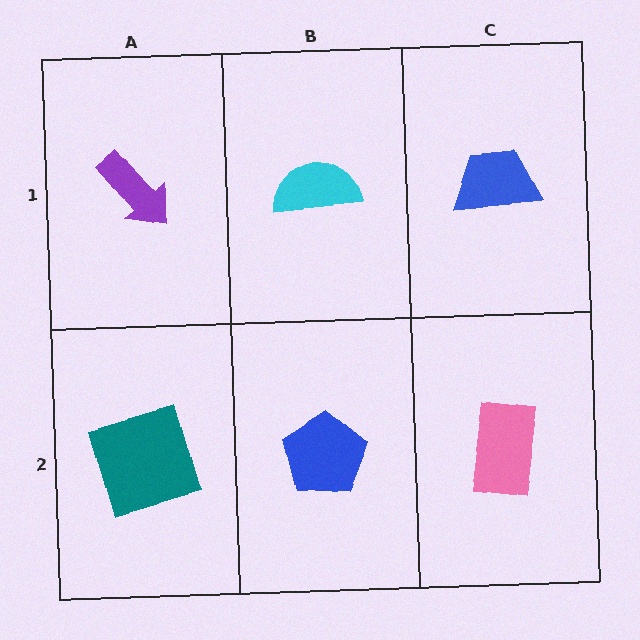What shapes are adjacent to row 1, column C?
A pink rectangle (row 2, column C), a cyan semicircle (row 1, column B).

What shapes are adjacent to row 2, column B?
A cyan semicircle (row 1, column B), a teal square (row 2, column A), a pink rectangle (row 2, column C).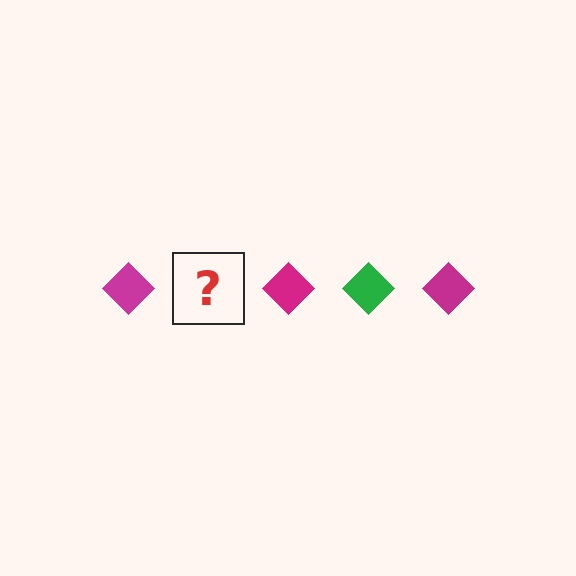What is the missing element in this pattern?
The missing element is a green diamond.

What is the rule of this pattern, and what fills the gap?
The rule is that the pattern cycles through magenta, green diamonds. The gap should be filled with a green diamond.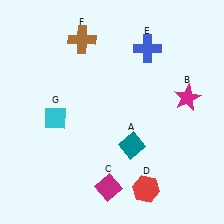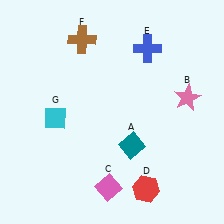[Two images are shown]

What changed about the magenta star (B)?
In Image 1, B is magenta. In Image 2, it changed to pink.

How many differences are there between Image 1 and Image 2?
There are 2 differences between the two images.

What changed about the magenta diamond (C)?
In Image 1, C is magenta. In Image 2, it changed to pink.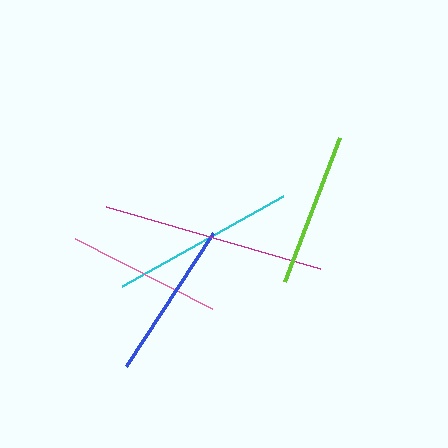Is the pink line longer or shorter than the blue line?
The blue line is longer than the pink line.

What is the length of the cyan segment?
The cyan segment is approximately 184 pixels long.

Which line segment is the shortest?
The pink line is the shortest at approximately 154 pixels.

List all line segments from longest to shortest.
From longest to shortest: magenta, cyan, blue, lime, pink.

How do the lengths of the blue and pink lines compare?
The blue and pink lines are approximately the same length.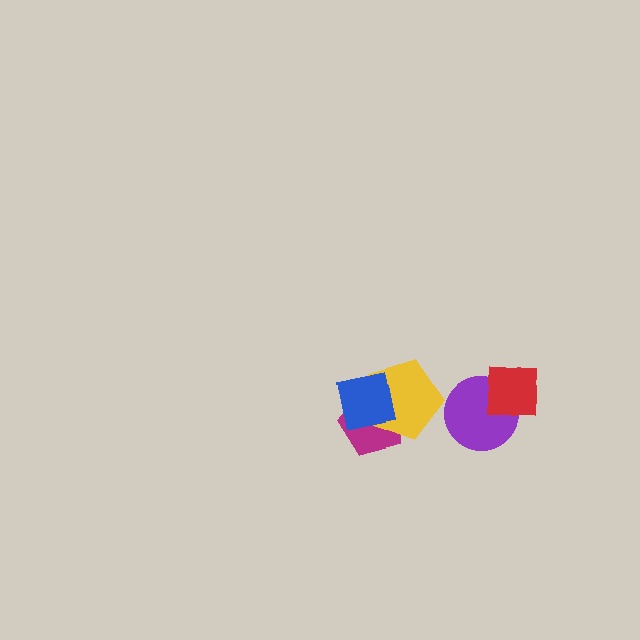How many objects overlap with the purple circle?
1 object overlaps with the purple circle.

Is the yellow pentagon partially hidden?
Yes, it is partially covered by another shape.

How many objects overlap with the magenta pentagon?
2 objects overlap with the magenta pentagon.